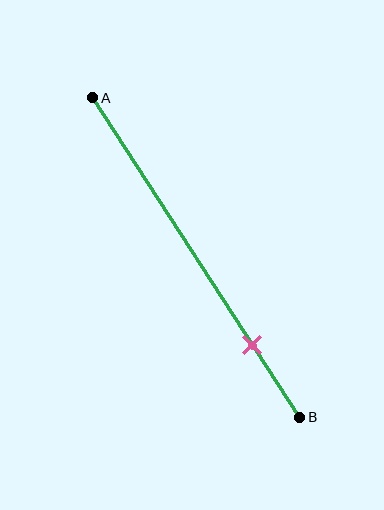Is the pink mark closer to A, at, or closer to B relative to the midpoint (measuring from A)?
The pink mark is closer to point B than the midpoint of segment AB.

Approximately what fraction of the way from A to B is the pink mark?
The pink mark is approximately 75% of the way from A to B.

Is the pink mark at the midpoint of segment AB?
No, the mark is at about 75% from A, not at the 50% midpoint.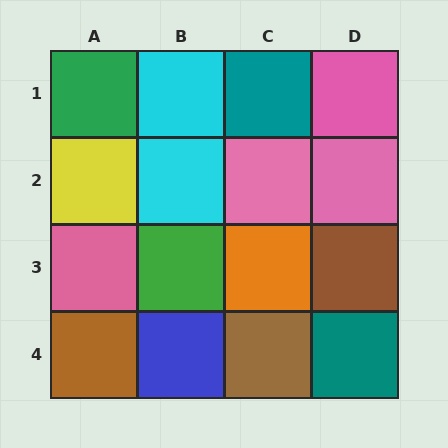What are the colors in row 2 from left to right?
Yellow, cyan, pink, pink.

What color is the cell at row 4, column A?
Brown.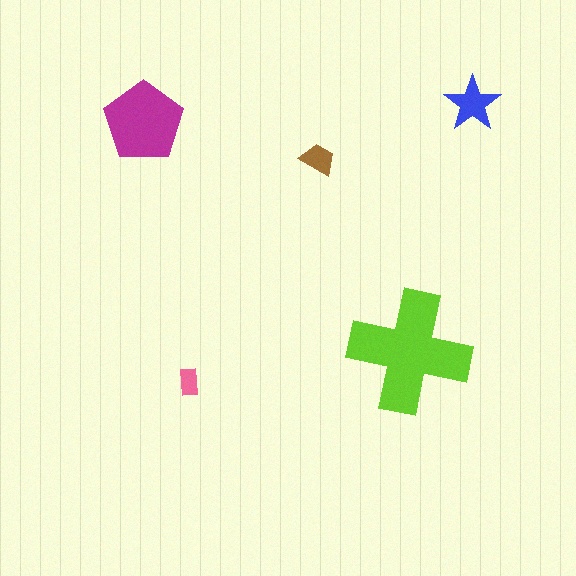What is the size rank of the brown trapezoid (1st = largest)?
4th.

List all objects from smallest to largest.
The pink rectangle, the brown trapezoid, the blue star, the magenta pentagon, the lime cross.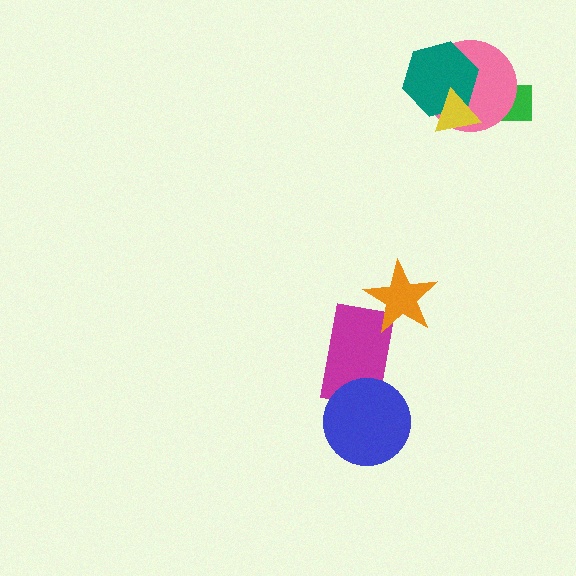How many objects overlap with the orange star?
1 object overlaps with the orange star.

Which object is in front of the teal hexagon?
The yellow triangle is in front of the teal hexagon.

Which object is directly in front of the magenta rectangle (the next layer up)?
The blue circle is directly in front of the magenta rectangle.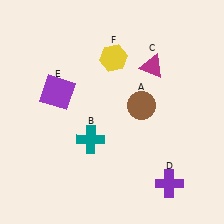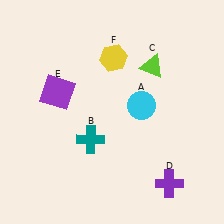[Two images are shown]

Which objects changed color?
A changed from brown to cyan. C changed from magenta to lime.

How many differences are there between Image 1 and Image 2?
There are 2 differences between the two images.